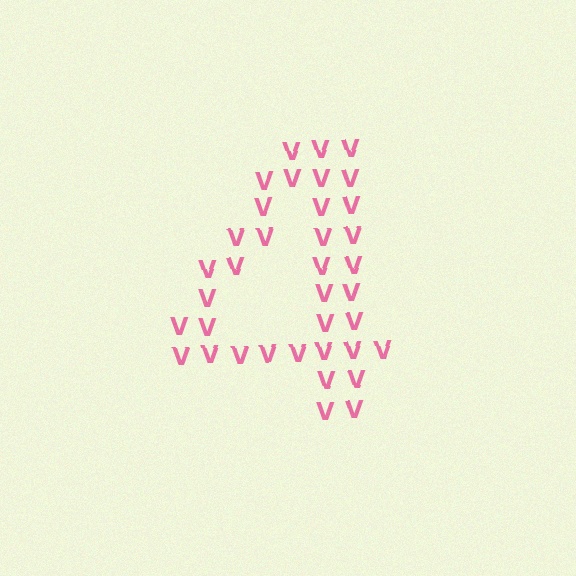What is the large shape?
The large shape is the digit 4.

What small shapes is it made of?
It is made of small letter V's.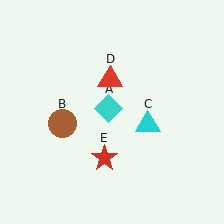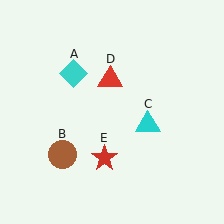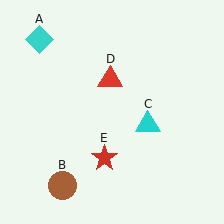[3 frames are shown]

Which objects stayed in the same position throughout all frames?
Cyan triangle (object C) and red triangle (object D) and red star (object E) remained stationary.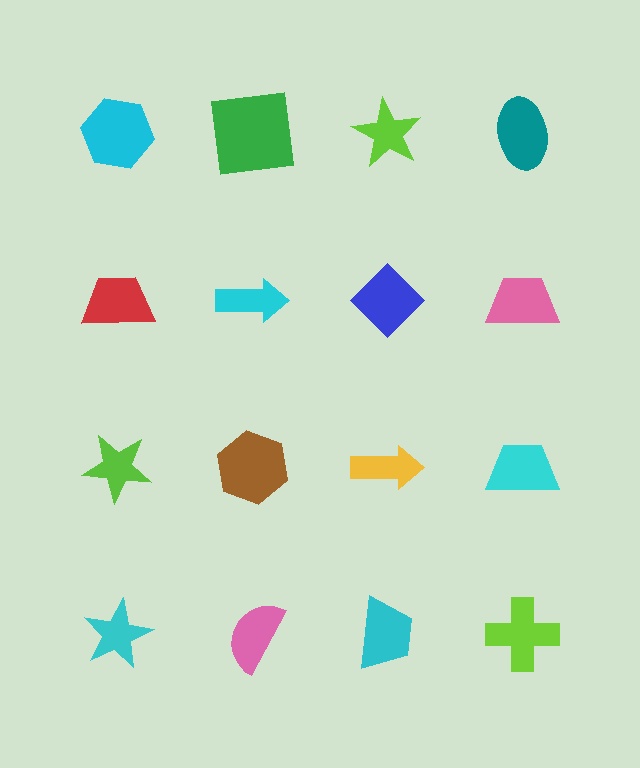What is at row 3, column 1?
A lime star.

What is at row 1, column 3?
A lime star.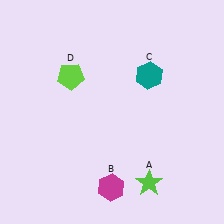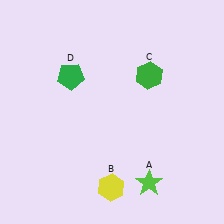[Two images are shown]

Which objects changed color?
B changed from magenta to yellow. C changed from teal to green. D changed from lime to green.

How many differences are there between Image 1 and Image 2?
There are 3 differences between the two images.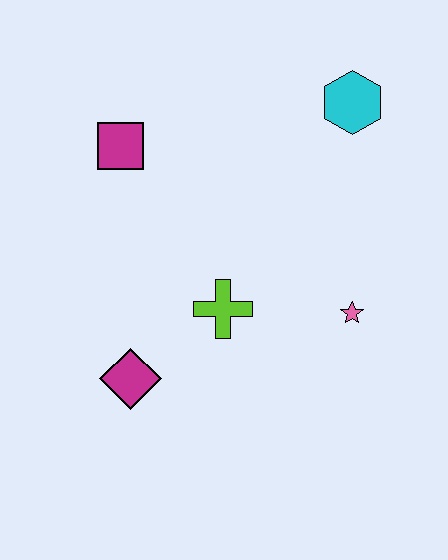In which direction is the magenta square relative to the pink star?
The magenta square is to the left of the pink star.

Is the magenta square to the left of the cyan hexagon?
Yes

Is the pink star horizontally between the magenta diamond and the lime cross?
No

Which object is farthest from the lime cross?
The cyan hexagon is farthest from the lime cross.